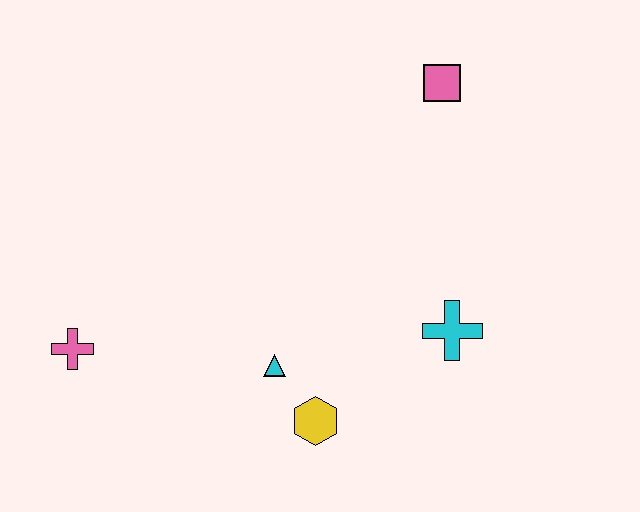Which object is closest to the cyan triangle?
The yellow hexagon is closest to the cyan triangle.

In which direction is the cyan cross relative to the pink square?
The cyan cross is below the pink square.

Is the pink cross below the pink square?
Yes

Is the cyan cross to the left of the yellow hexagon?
No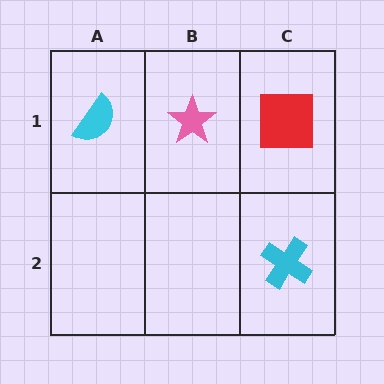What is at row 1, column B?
A pink star.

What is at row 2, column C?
A cyan cross.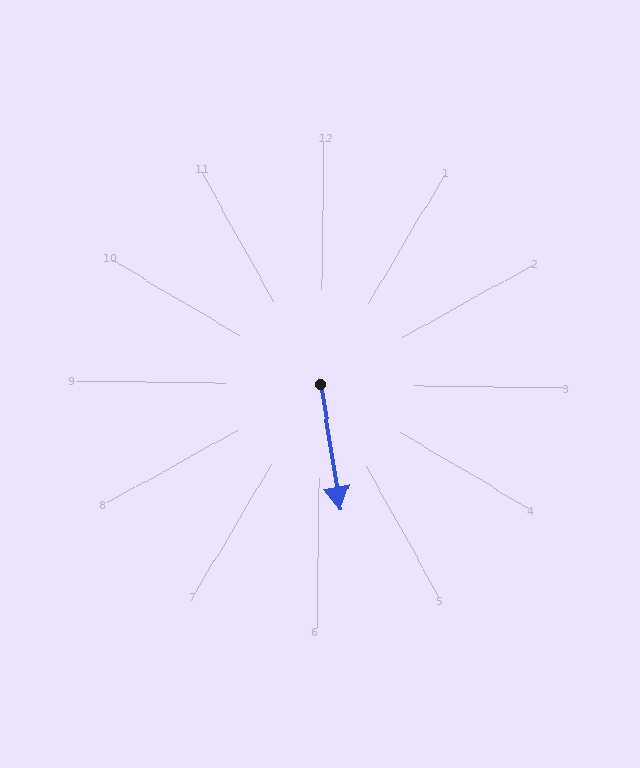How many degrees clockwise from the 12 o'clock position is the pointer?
Approximately 170 degrees.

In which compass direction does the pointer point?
South.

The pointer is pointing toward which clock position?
Roughly 6 o'clock.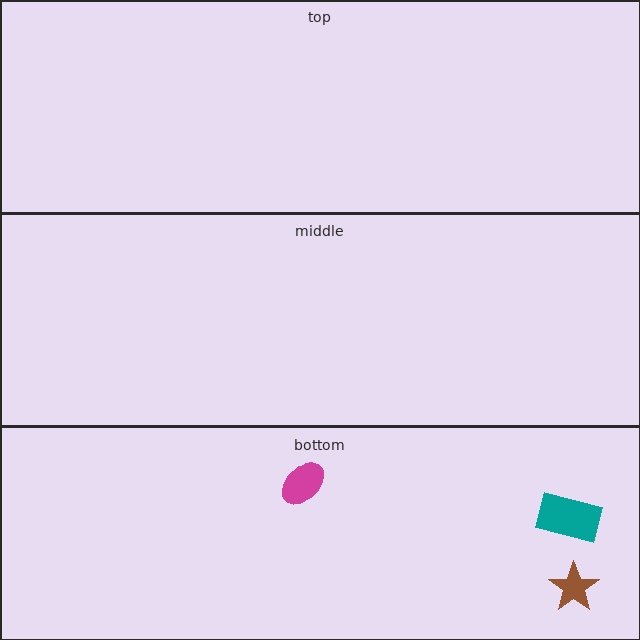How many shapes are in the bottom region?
3.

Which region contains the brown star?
The bottom region.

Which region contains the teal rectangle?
The bottom region.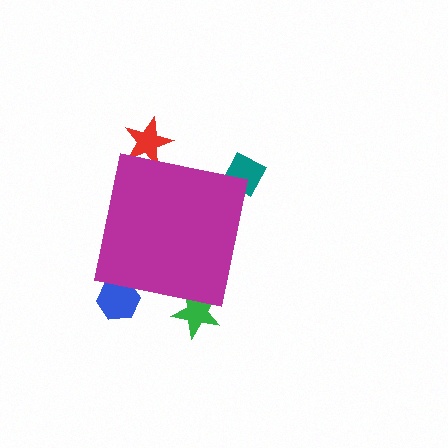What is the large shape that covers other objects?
A magenta square.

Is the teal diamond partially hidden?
Yes, the teal diamond is partially hidden behind the magenta square.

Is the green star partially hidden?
Yes, the green star is partially hidden behind the magenta square.